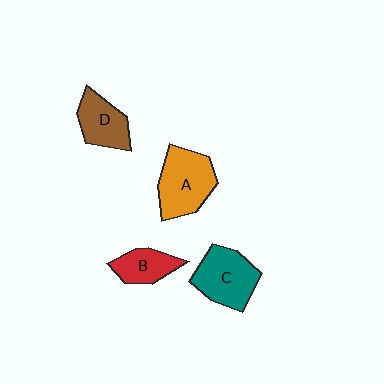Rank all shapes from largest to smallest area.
From largest to smallest: A (orange), C (teal), D (brown), B (red).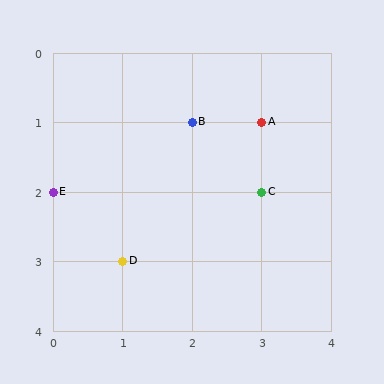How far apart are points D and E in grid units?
Points D and E are 1 column and 1 row apart (about 1.4 grid units diagonally).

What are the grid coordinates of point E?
Point E is at grid coordinates (0, 2).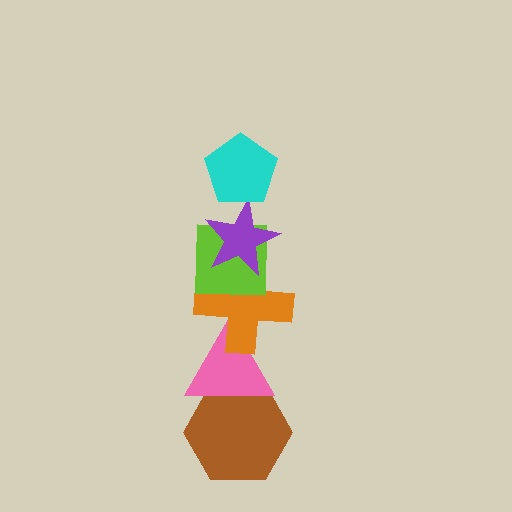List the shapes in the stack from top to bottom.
From top to bottom: the cyan pentagon, the purple star, the lime square, the orange cross, the pink triangle, the brown hexagon.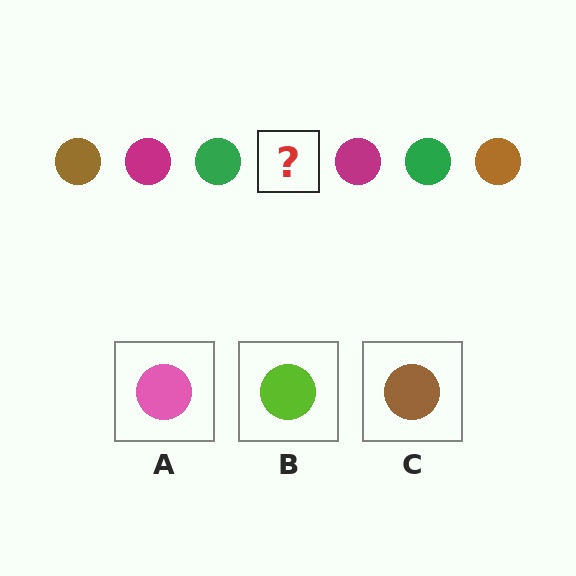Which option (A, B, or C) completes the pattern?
C.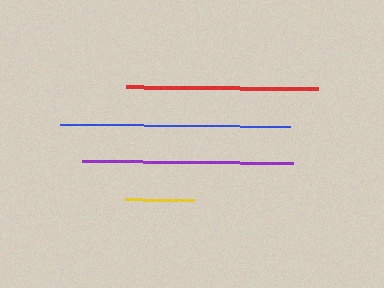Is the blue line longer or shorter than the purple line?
The blue line is longer than the purple line.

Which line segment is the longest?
The blue line is the longest at approximately 230 pixels.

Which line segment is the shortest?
The yellow line is the shortest at approximately 69 pixels.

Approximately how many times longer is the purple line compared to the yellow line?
The purple line is approximately 3.0 times the length of the yellow line.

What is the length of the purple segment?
The purple segment is approximately 211 pixels long.